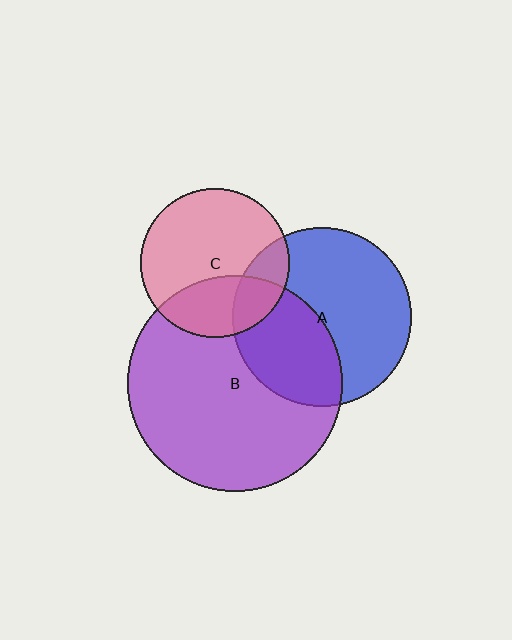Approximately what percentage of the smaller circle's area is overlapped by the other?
Approximately 20%.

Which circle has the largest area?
Circle B (purple).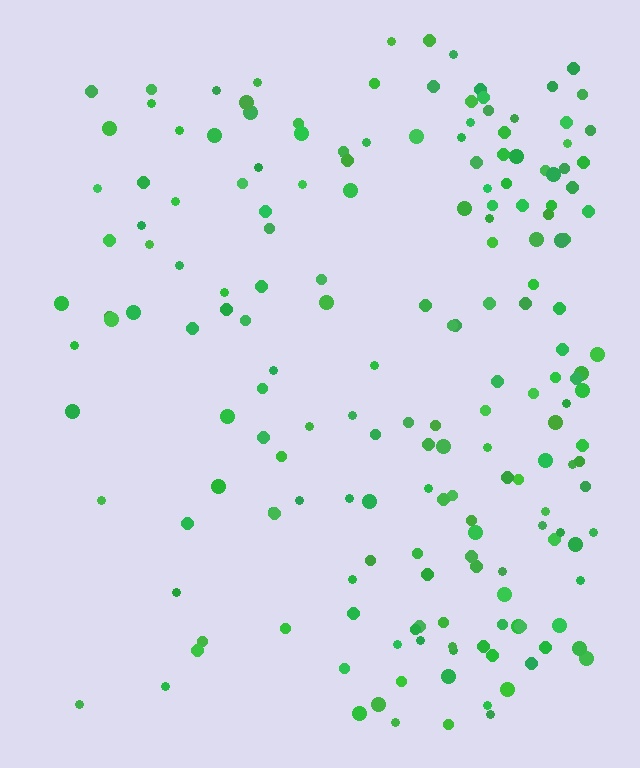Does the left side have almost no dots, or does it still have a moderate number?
Still a moderate number, just noticeably fewer than the right.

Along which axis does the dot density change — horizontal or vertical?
Horizontal.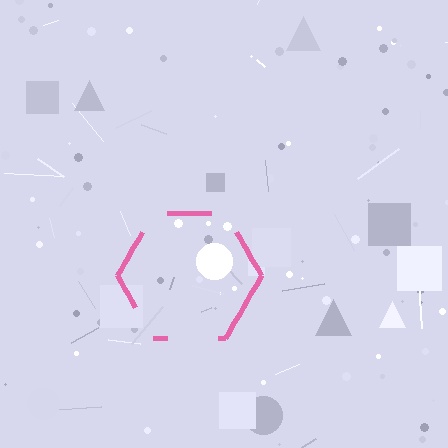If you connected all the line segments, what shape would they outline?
They would outline a hexagon.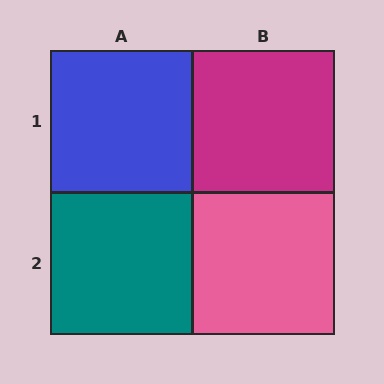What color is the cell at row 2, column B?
Pink.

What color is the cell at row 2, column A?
Teal.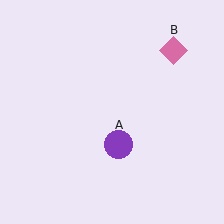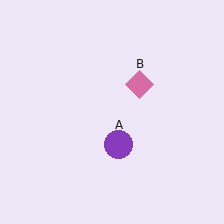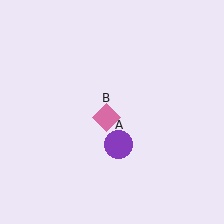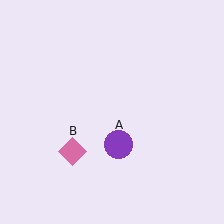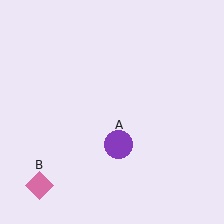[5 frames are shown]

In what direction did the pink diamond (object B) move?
The pink diamond (object B) moved down and to the left.